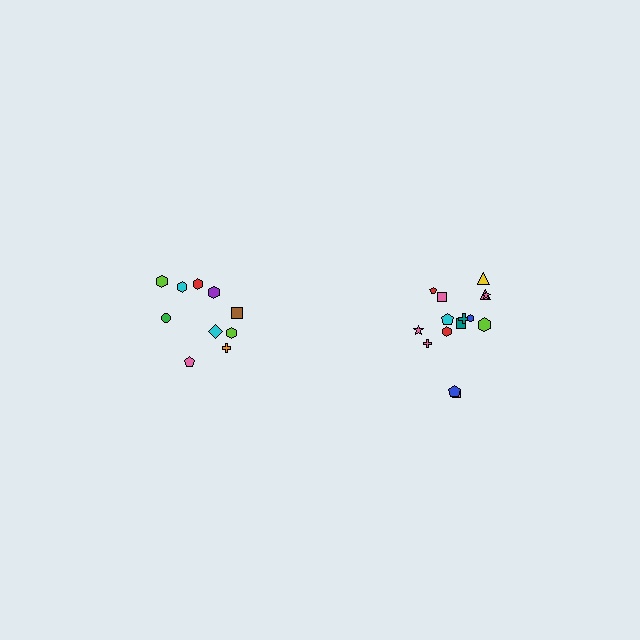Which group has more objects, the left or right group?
The right group.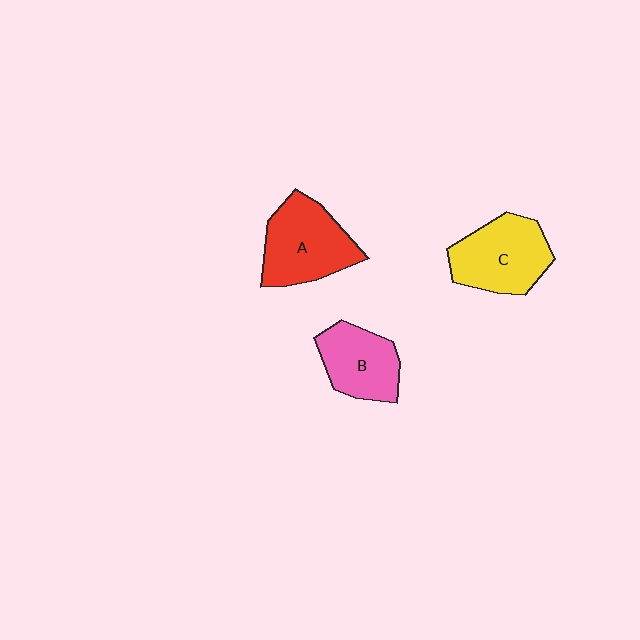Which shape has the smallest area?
Shape B (pink).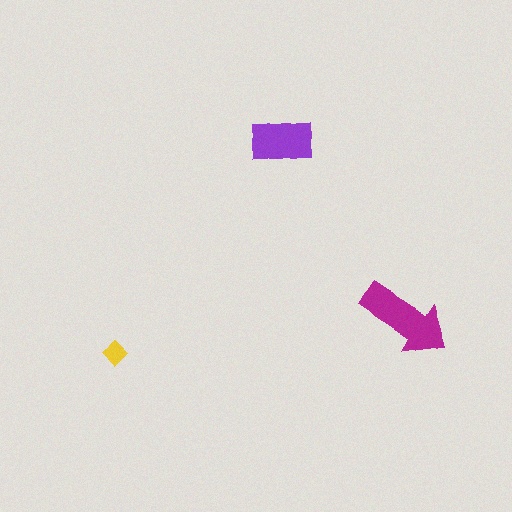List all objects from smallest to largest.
The yellow diamond, the purple rectangle, the magenta arrow.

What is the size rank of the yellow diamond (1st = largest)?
3rd.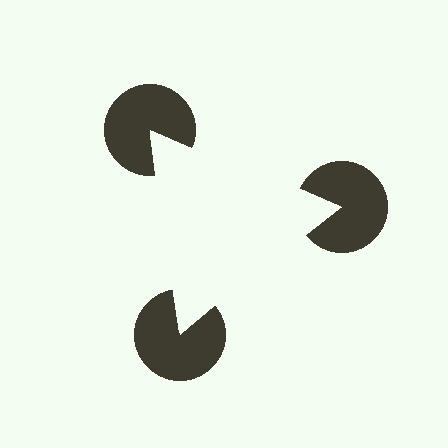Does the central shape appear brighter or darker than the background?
It typically appears slightly brighter than the background, even though no actual brightness change is drawn.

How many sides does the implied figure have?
3 sides.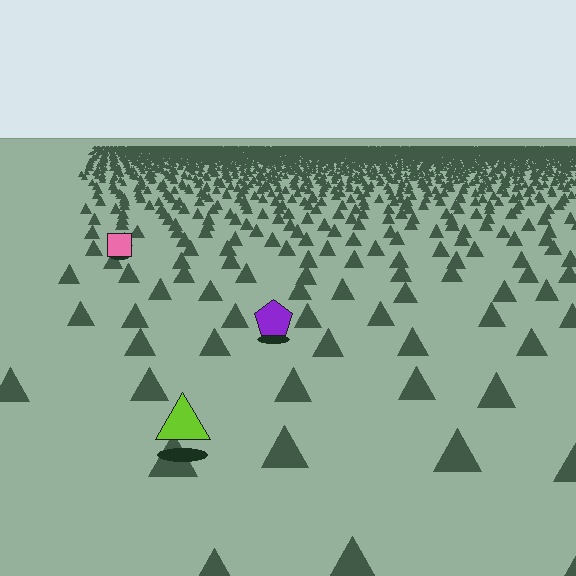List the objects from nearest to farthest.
From nearest to farthest: the lime triangle, the purple pentagon, the pink square.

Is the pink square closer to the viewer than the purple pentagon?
No. The purple pentagon is closer — you can tell from the texture gradient: the ground texture is coarser near it.